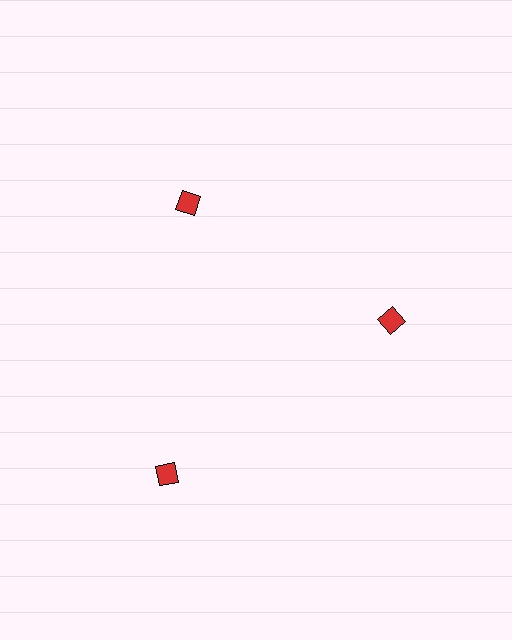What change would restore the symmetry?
The symmetry would be restored by moving it inward, back onto the ring so that all 3 diamonds sit at equal angles and equal distance from the center.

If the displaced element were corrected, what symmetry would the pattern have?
It would have 3-fold rotational symmetry — the pattern would map onto itself every 120 degrees.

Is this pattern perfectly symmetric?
No. The 3 red diamonds are arranged in a ring, but one element near the 7 o'clock position is pushed outward from the center, breaking the 3-fold rotational symmetry.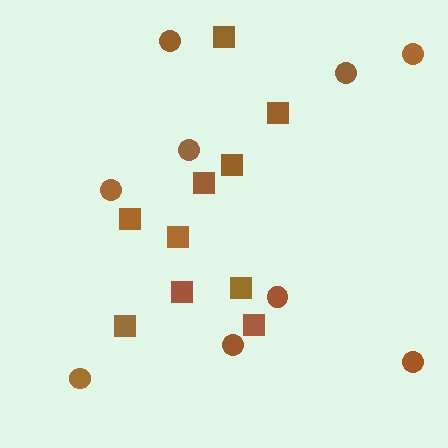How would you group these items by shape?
There are 2 groups: one group of circles (9) and one group of squares (10).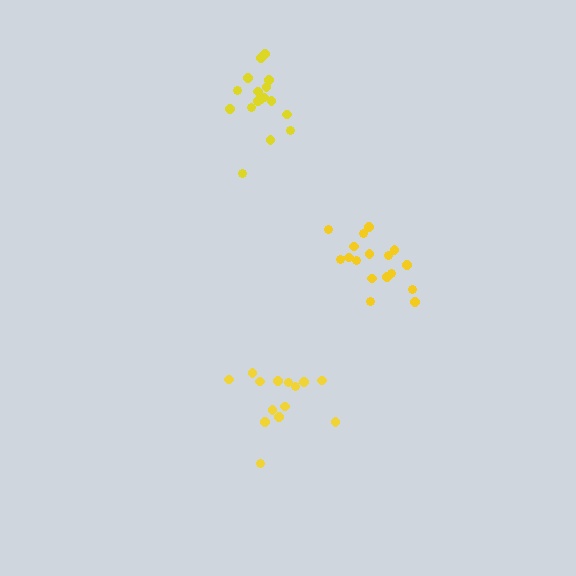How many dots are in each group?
Group 1: 14 dots, Group 2: 17 dots, Group 3: 17 dots (48 total).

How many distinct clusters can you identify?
There are 3 distinct clusters.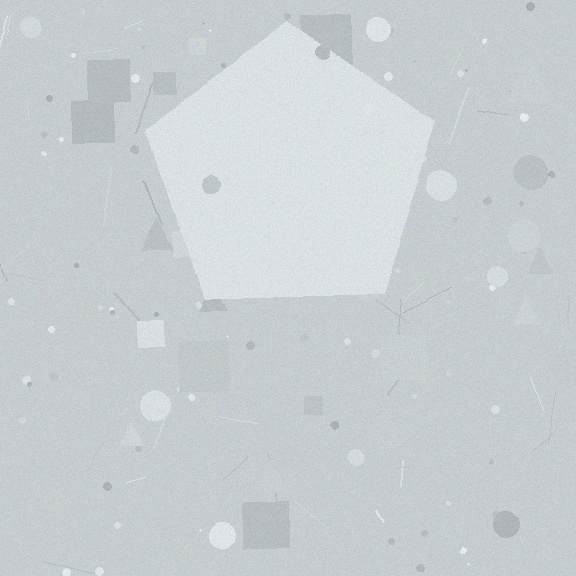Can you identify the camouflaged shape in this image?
The camouflaged shape is a pentagon.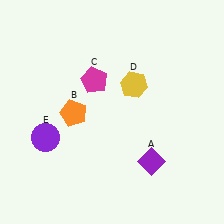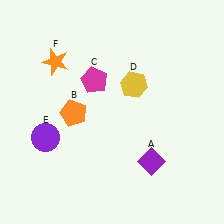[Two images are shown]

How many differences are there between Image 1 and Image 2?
There is 1 difference between the two images.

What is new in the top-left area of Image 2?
An orange star (F) was added in the top-left area of Image 2.